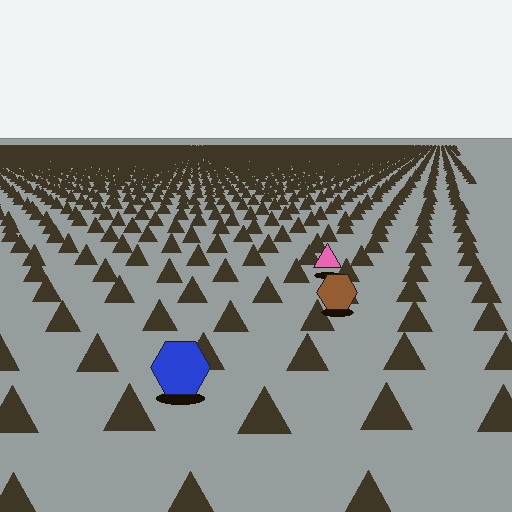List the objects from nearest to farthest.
From nearest to farthest: the blue hexagon, the brown hexagon, the pink triangle.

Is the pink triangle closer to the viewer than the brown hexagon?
No. The brown hexagon is closer — you can tell from the texture gradient: the ground texture is coarser near it.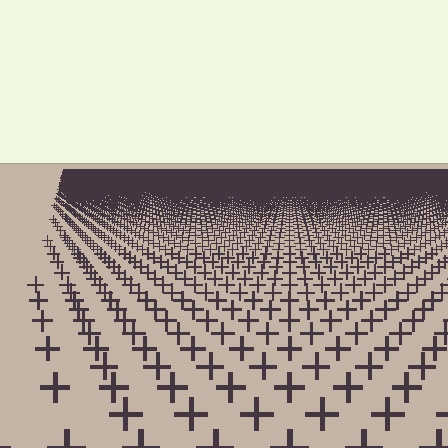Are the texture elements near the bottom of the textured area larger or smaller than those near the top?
Larger. Near the bottom, elements are closer to the viewer and appear at a bigger on-screen size.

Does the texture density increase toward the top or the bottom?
Density increases toward the top.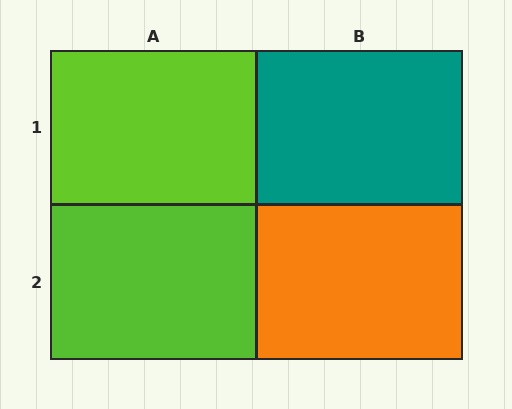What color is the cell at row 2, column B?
Orange.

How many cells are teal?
1 cell is teal.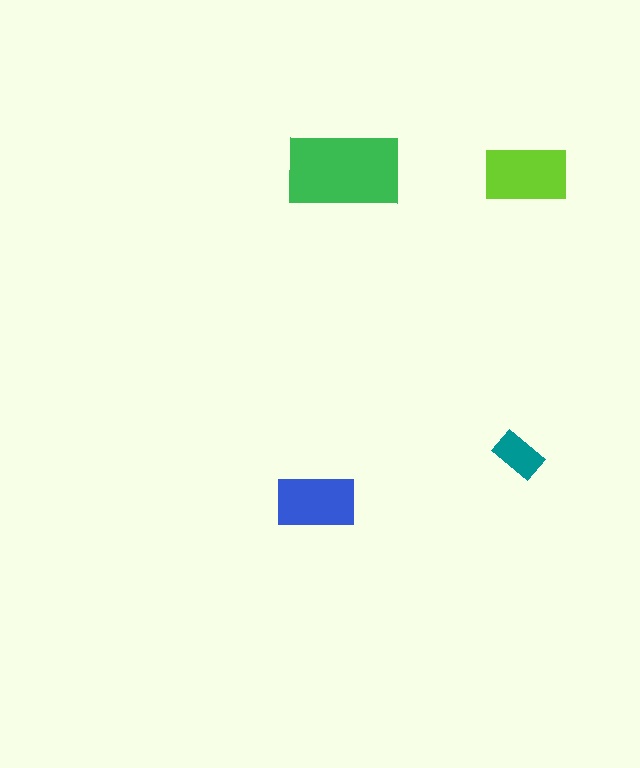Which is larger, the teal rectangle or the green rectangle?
The green one.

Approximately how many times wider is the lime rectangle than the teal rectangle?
About 1.5 times wider.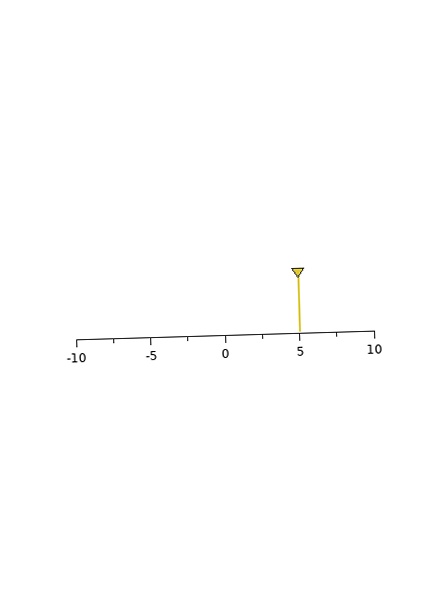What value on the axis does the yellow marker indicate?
The marker indicates approximately 5.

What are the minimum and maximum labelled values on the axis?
The axis runs from -10 to 10.